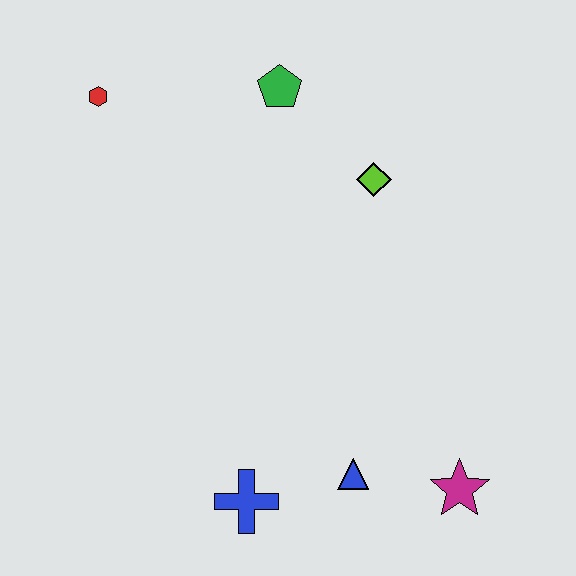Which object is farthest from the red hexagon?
The magenta star is farthest from the red hexagon.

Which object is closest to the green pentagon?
The lime diamond is closest to the green pentagon.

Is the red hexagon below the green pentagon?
Yes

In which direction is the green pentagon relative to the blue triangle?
The green pentagon is above the blue triangle.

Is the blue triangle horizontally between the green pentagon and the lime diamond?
Yes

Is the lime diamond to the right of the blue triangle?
Yes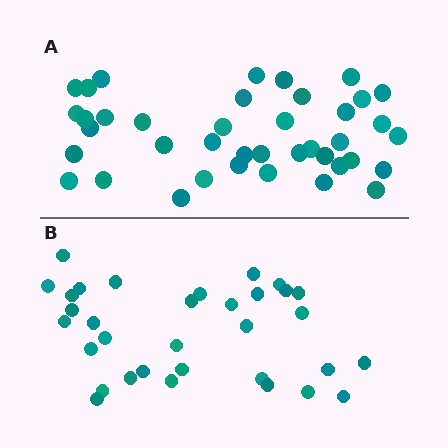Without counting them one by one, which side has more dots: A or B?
Region A (the top region) has more dots.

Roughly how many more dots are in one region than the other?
Region A has roughly 8 or so more dots than region B.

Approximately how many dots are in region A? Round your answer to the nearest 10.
About 40 dots.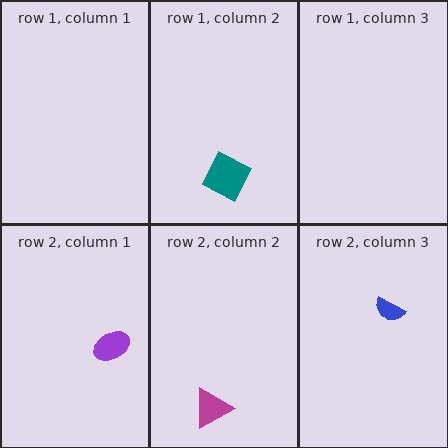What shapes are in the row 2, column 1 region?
The purple ellipse.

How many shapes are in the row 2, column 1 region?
1.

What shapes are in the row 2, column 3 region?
The blue semicircle.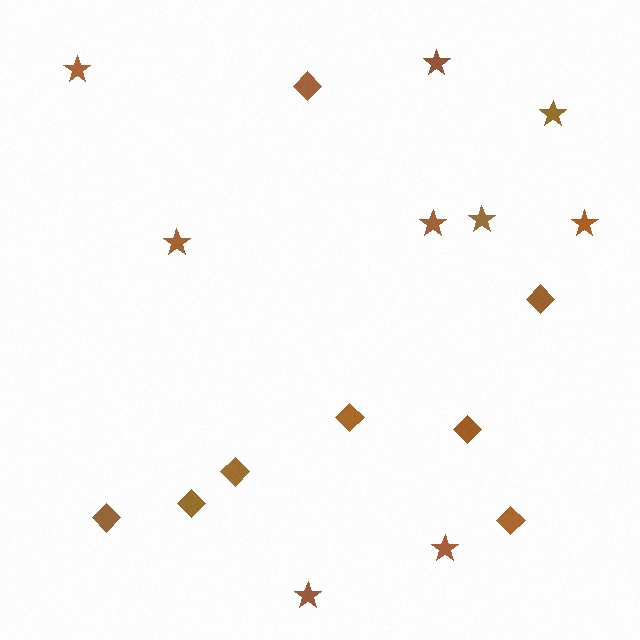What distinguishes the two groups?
There are 2 groups: one group of stars (9) and one group of diamonds (8).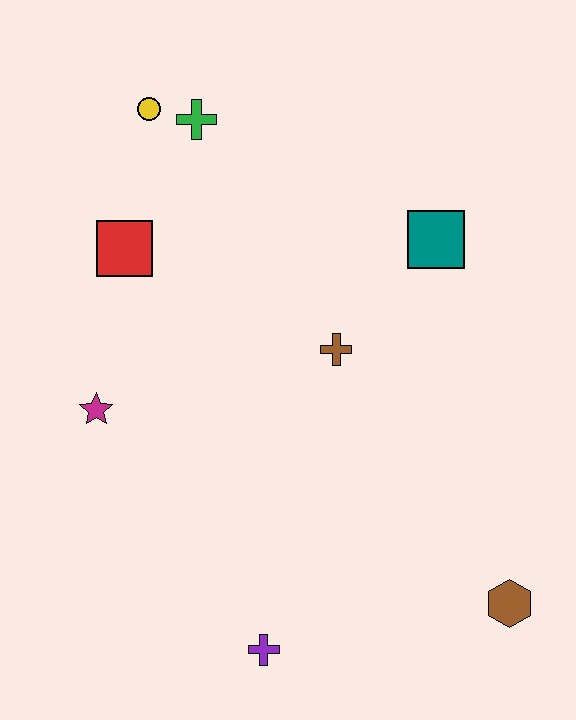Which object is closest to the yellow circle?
The green cross is closest to the yellow circle.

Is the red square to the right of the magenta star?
Yes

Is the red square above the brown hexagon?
Yes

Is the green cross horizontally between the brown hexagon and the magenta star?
Yes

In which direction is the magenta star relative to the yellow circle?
The magenta star is below the yellow circle.